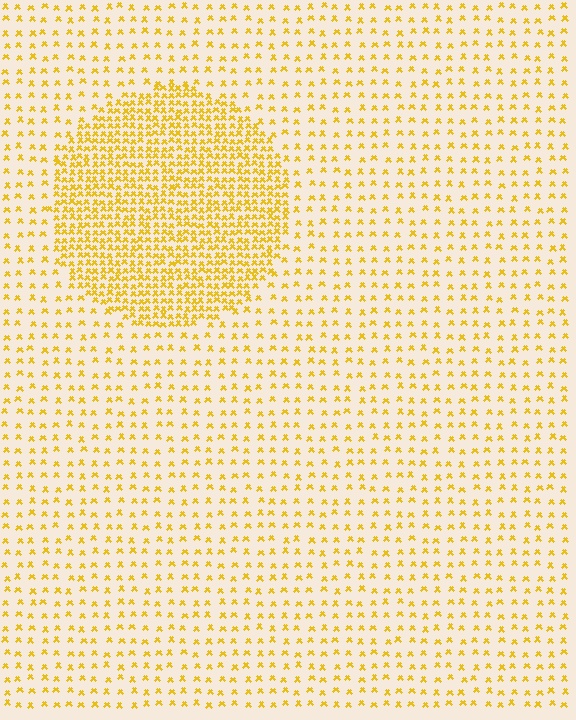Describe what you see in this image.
The image contains small yellow elements arranged at two different densities. A circle-shaped region is visible where the elements are more densely packed than the surrounding area.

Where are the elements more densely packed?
The elements are more densely packed inside the circle boundary.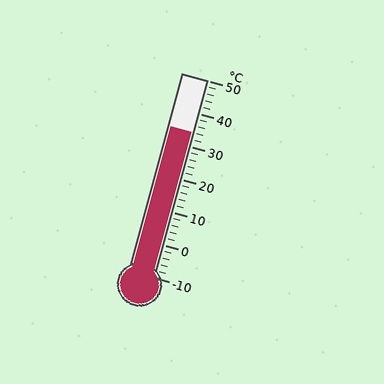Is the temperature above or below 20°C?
The temperature is above 20°C.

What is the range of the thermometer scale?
The thermometer scale ranges from -10°C to 50°C.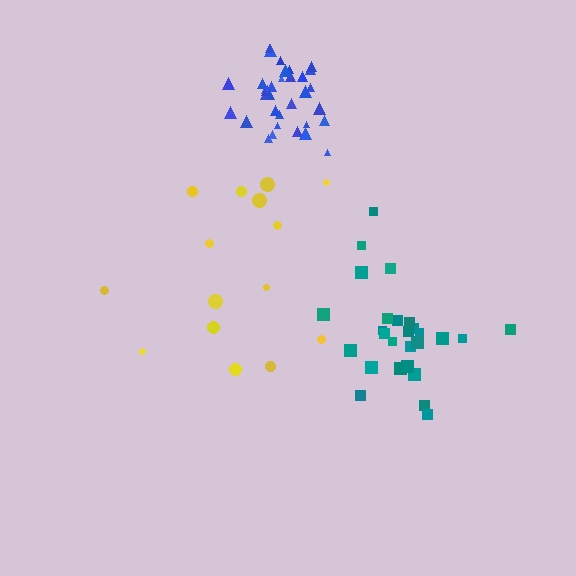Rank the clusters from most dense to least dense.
blue, teal, yellow.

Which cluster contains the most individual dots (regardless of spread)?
Blue (34).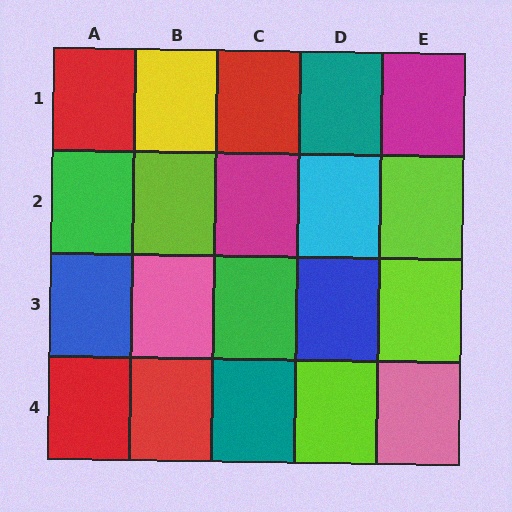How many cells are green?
2 cells are green.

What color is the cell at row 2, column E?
Lime.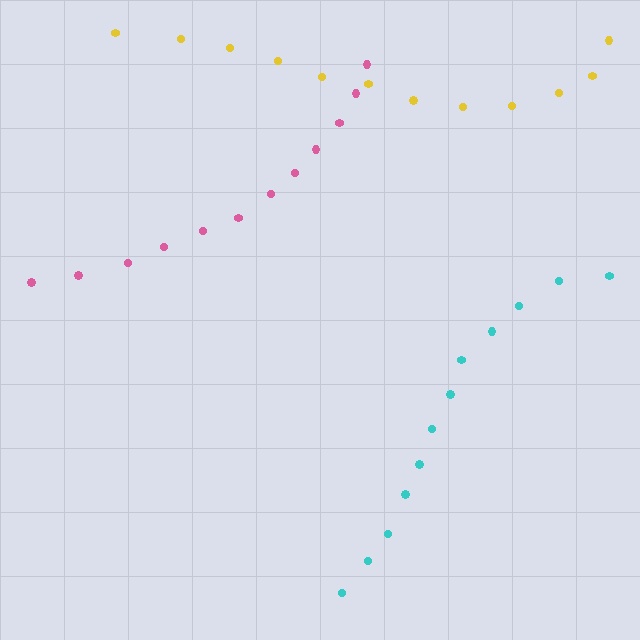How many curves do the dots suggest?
There are 3 distinct paths.